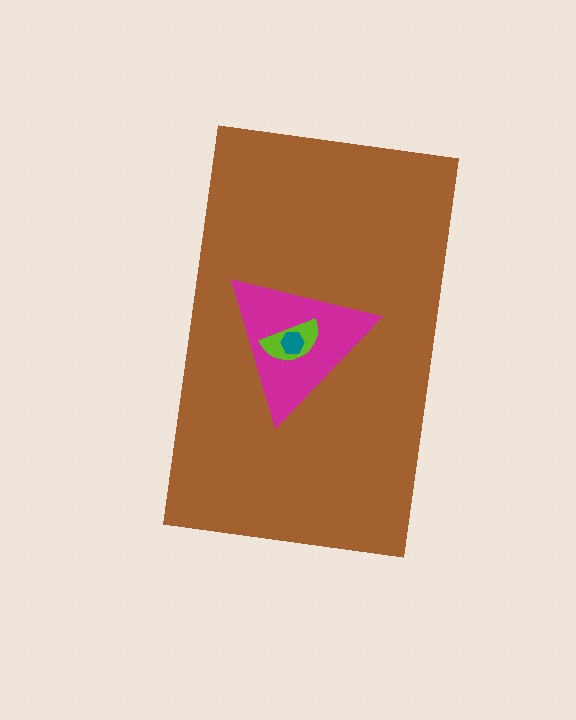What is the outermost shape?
The brown rectangle.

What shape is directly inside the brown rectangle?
The magenta triangle.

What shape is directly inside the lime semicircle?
The teal hexagon.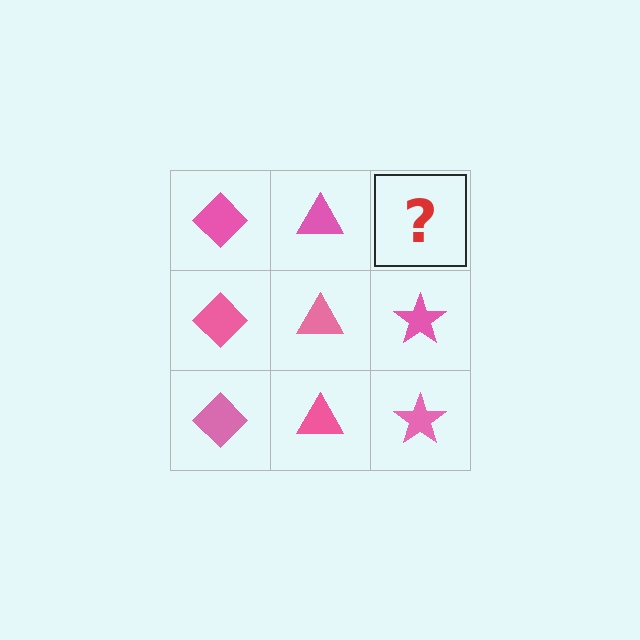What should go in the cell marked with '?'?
The missing cell should contain a pink star.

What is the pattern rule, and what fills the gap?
The rule is that each column has a consistent shape. The gap should be filled with a pink star.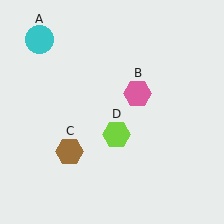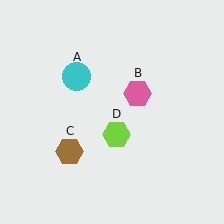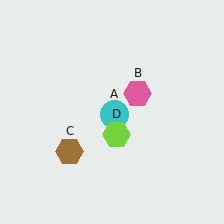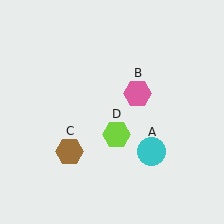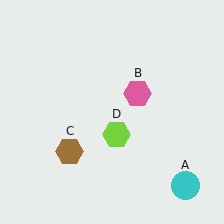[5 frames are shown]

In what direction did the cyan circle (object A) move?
The cyan circle (object A) moved down and to the right.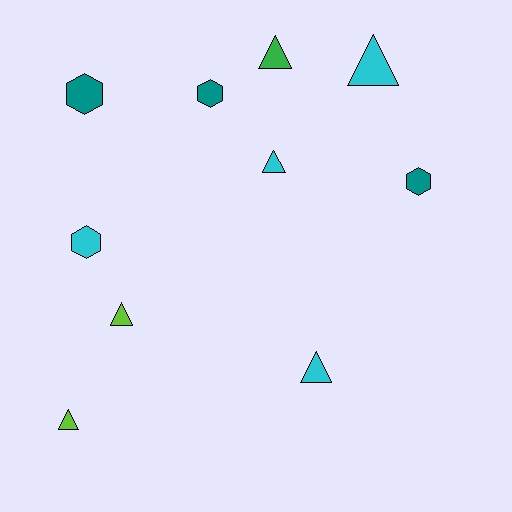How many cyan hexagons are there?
There is 1 cyan hexagon.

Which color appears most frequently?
Cyan, with 4 objects.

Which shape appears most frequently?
Triangle, with 6 objects.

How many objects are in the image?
There are 10 objects.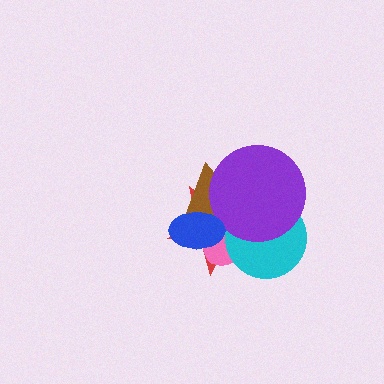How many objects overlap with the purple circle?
4 objects overlap with the purple circle.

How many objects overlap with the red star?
5 objects overlap with the red star.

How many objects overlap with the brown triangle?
5 objects overlap with the brown triangle.